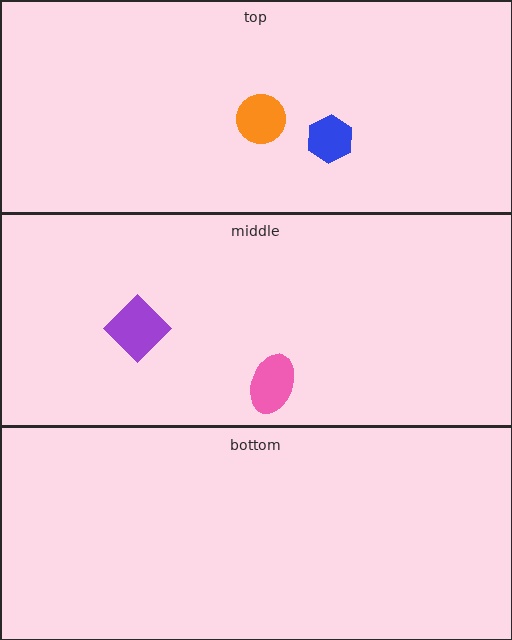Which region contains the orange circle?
The top region.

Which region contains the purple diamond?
The middle region.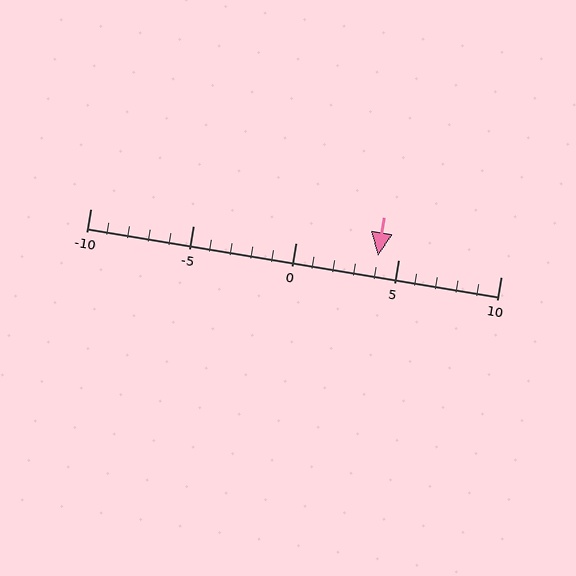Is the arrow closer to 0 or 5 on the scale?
The arrow is closer to 5.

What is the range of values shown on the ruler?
The ruler shows values from -10 to 10.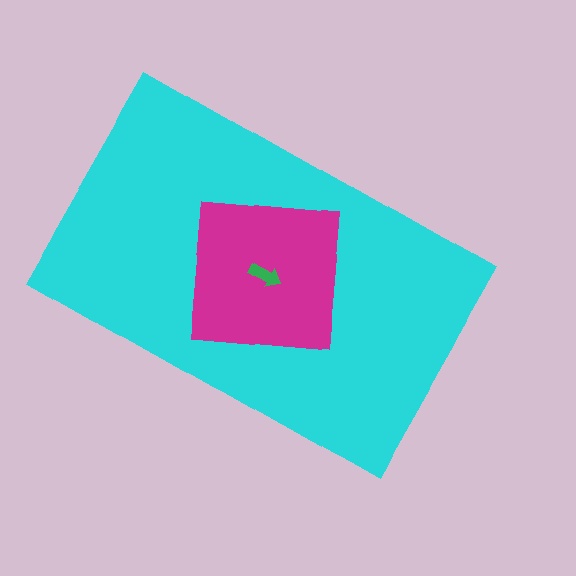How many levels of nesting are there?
3.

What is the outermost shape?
The cyan rectangle.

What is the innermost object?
The green arrow.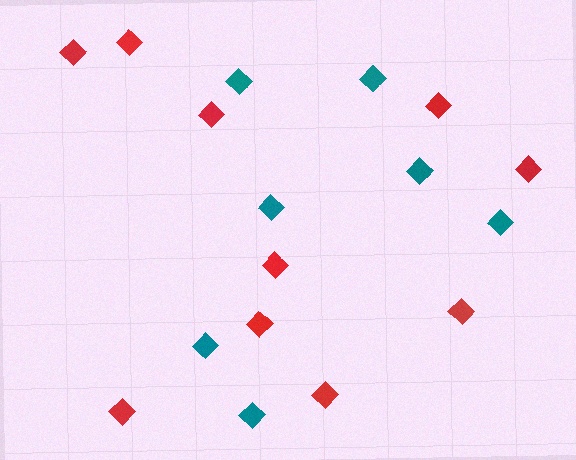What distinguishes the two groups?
There are 2 groups: one group of teal diamonds (7) and one group of red diamonds (10).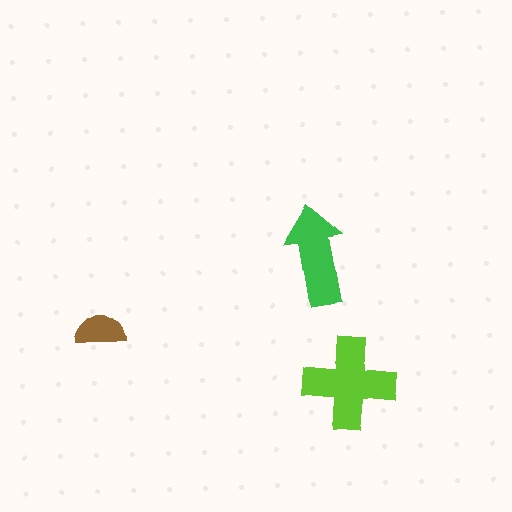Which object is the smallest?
The brown semicircle.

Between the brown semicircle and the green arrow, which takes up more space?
The green arrow.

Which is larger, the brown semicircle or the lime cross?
The lime cross.